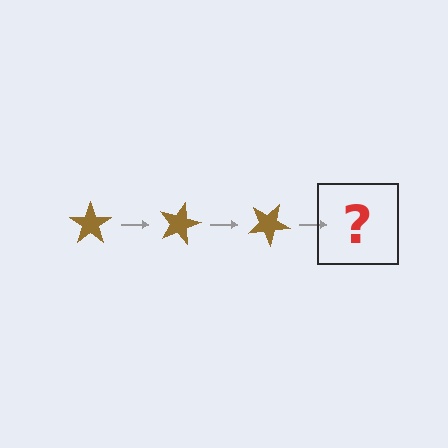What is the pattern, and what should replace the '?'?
The pattern is that the star rotates 15 degrees each step. The '?' should be a brown star rotated 45 degrees.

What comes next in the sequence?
The next element should be a brown star rotated 45 degrees.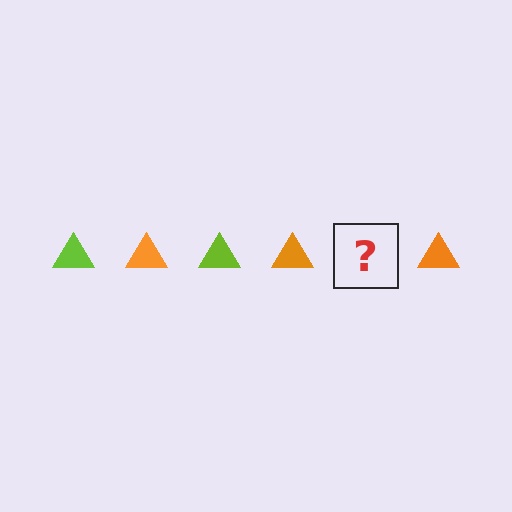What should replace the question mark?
The question mark should be replaced with a lime triangle.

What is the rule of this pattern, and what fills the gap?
The rule is that the pattern cycles through lime, orange triangles. The gap should be filled with a lime triangle.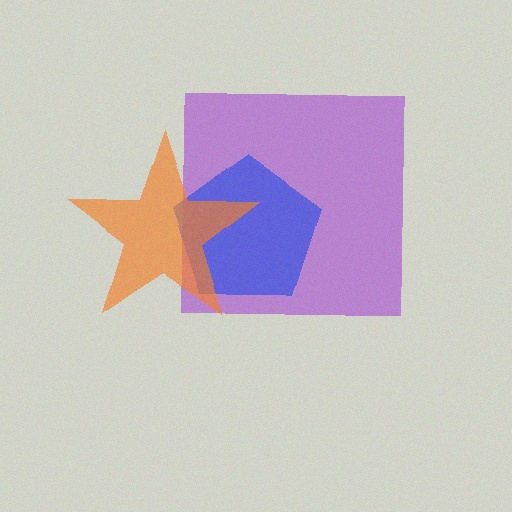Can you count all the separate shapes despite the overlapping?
Yes, there are 3 separate shapes.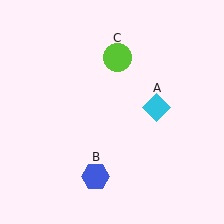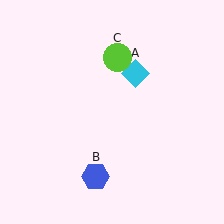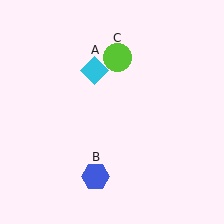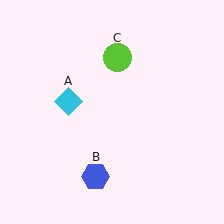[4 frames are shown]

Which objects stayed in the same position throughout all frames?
Blue hexagon (object B) and lime circle (object C) remained stationary.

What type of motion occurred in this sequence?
The cyan diamond (object A) rotated counterclockwise around the center of the scene.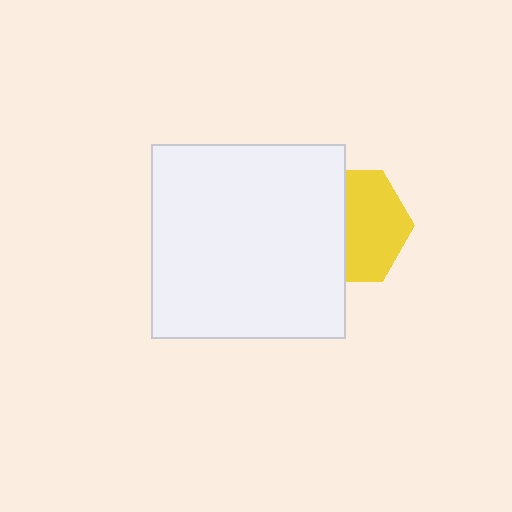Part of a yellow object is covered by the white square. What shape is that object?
It is a hexagon.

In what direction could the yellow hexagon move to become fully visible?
The yellow hexagon could move right. That would shift it out from behind the white square entirely.